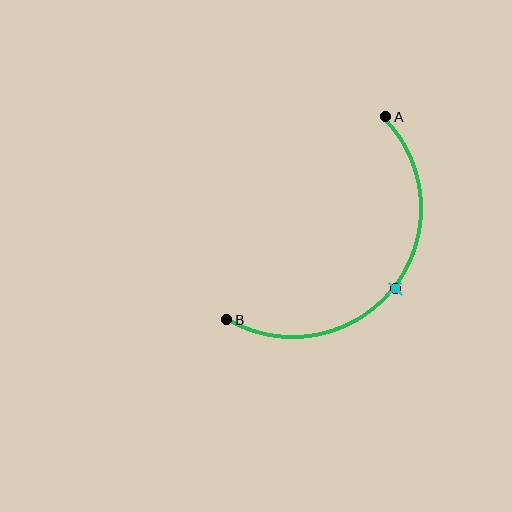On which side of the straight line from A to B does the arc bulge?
The arc bulges below and to the right of the straight line connecting A and B.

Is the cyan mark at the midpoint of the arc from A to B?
Yes. The cyan mark lies on the arc at equal arc-length from both A and B — it is the arc midpoint.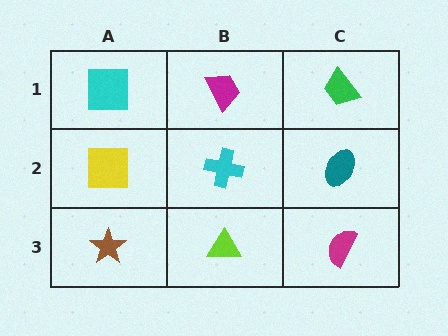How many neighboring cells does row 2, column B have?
4.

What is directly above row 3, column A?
A yellow square.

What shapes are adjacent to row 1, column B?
A cyan cross (row 2, column B), a cyan square (row 1, column A), a green trapezoid (row 1, column C).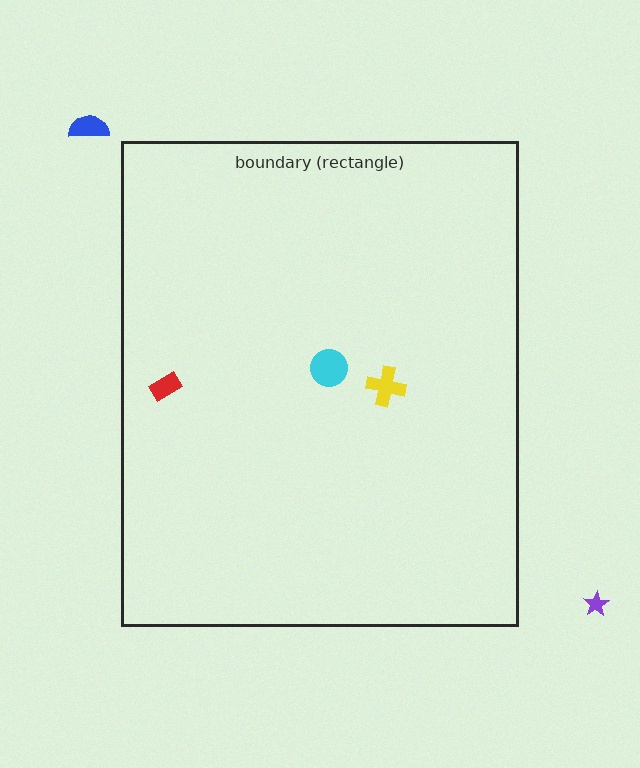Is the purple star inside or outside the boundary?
Outside.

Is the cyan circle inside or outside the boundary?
Inside.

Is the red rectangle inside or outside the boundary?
Inside.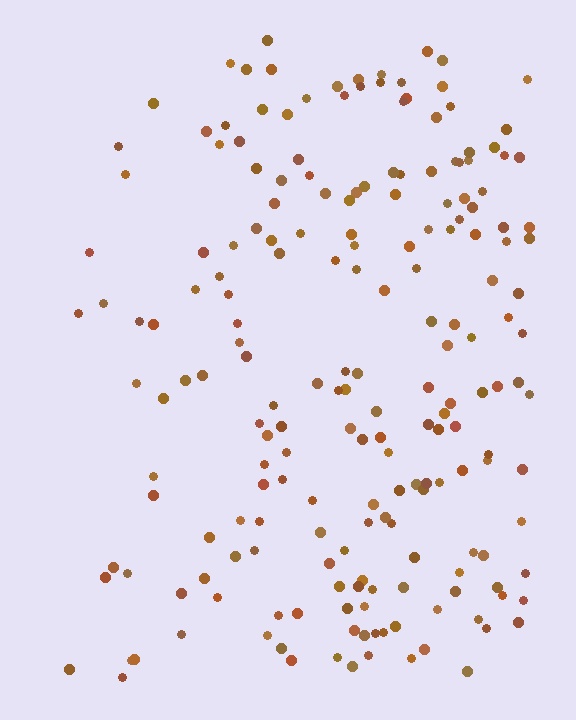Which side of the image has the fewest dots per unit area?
The left.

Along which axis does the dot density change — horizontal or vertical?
Horizontal.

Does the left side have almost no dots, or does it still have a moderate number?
Still a moderate number, just noticeably fewer than the right.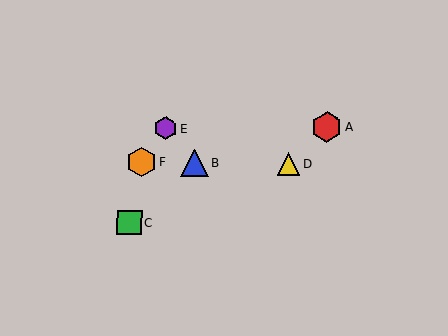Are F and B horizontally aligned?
Yes, both are at y≈162.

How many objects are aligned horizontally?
3 objects (B, D, F) are aligned horizontally.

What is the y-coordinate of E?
Object E is at y≈129.